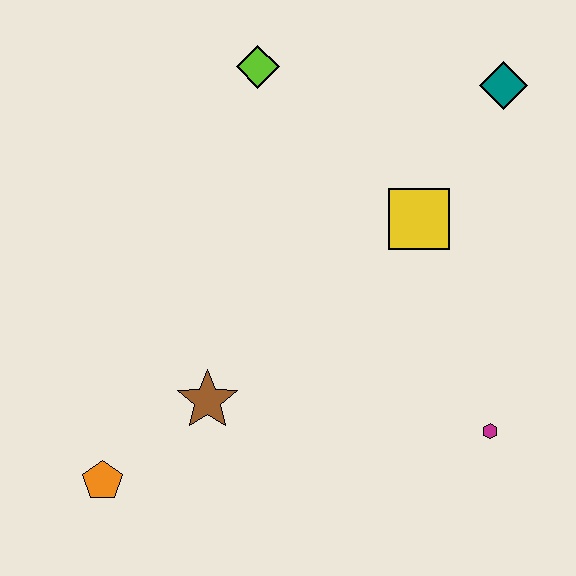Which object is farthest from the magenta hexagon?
The lime diamond is farthest from the magenta hexagon.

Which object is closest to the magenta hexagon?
The yellow square is closest to the magenta hexagon.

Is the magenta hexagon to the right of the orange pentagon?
Yes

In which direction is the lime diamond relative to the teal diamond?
The lime diamond is to the left of the teal diamond.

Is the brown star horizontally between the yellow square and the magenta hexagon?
No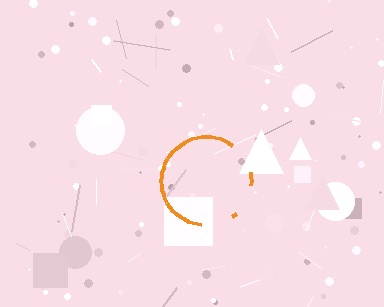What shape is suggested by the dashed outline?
The dashed outline suggests a circle.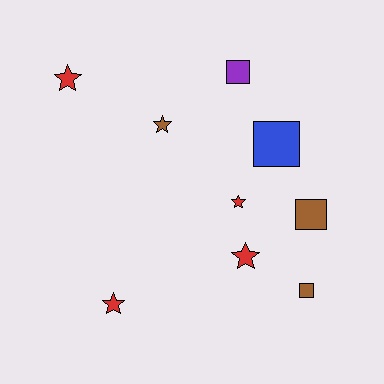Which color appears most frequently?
Red, with 4 objects.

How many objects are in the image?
There are 9 objects.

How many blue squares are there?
There is 1 blue square.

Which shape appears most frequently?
Star, with 5 objects.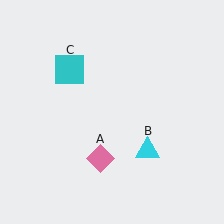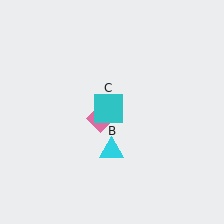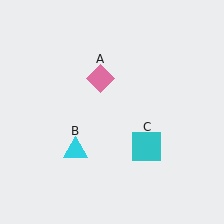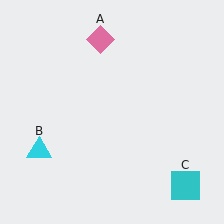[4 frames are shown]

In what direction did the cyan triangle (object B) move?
The cyan triangle (object B) moved left.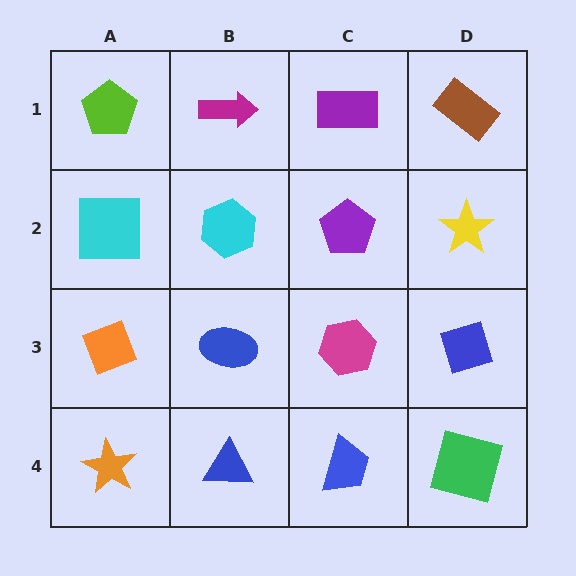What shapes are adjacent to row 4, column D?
A blue diamond (row 3, column D), a blue trapezoid (row 4, column C).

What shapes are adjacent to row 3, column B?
A cyan hexagon (row 2, column B), a blue triangle (row 4, column B), an orange diamond (row 3, column A), a magenta hexagon (row 3, column C).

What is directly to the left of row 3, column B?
An orange diamond.